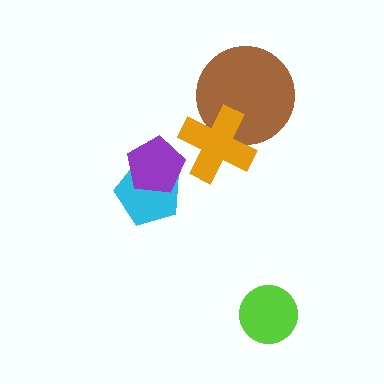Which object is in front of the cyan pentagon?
The purple pentagon is in front of the cyan pentagon.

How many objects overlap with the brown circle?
1 object overlaps with the brown circle.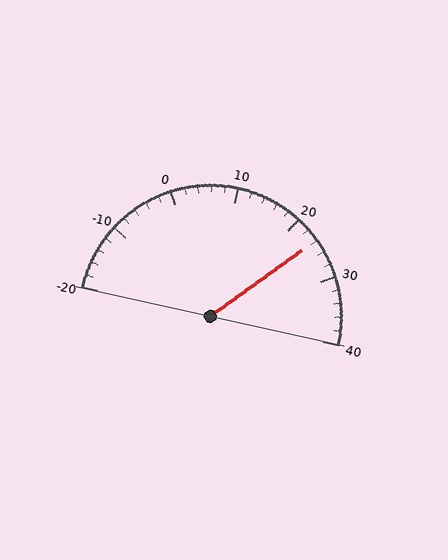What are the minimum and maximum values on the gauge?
The gauge ranges from -20 to 40.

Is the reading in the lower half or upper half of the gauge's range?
The reading is in the upper half of the range (-20 to 40).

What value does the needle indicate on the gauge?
The needle indicates approximately 24.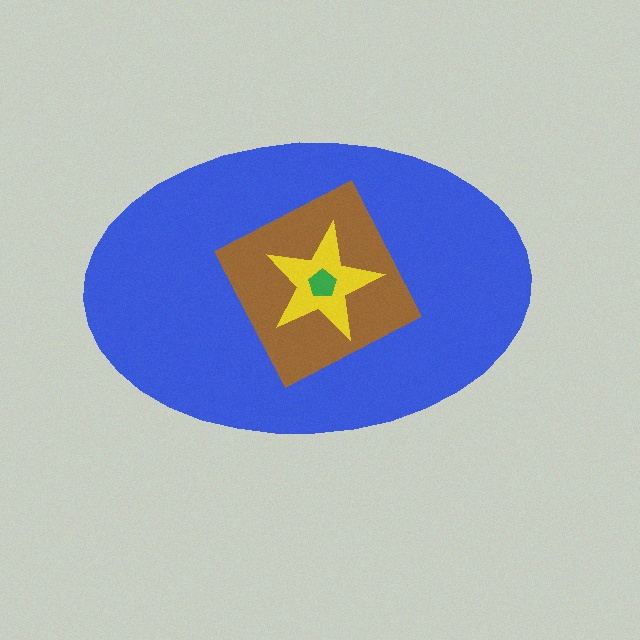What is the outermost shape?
The blue ellipse.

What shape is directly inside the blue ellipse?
The brown diamond.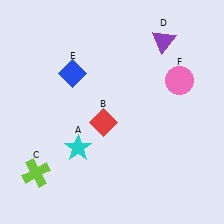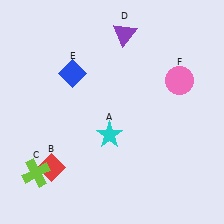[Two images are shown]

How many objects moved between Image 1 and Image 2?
3 objects moved between the two images.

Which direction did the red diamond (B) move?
The red diamond (B) moved left.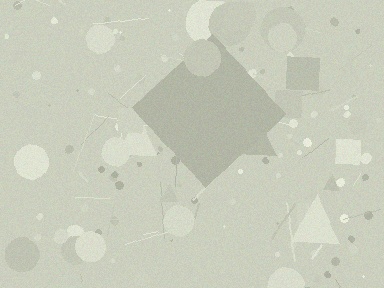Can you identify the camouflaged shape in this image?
The camouflaged shape is a diamond.